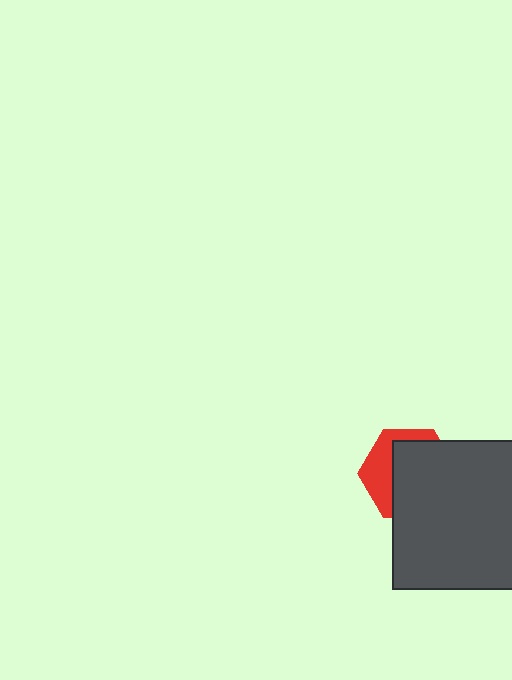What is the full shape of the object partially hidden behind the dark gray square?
The partially hidden object is a red hexagon.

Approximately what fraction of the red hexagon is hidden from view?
Roughly 65% of the red hexagon is hidden behind the dark gray square.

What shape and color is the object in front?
The object in front is a dark gray square.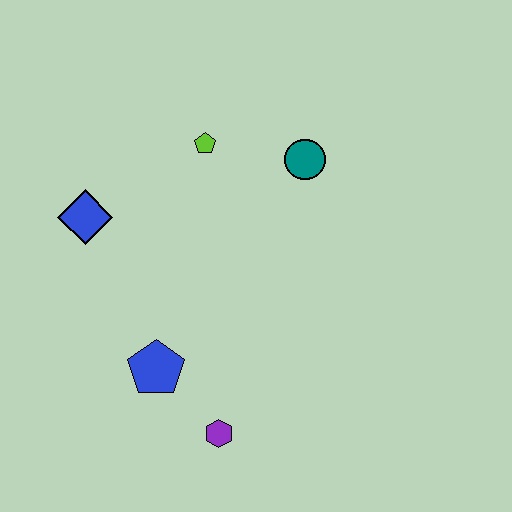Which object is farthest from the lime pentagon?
The purple hexagon is farthest from the lime pentagon.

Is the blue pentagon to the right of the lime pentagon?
No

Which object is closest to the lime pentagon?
The teal circle is closest to the lime pentagon.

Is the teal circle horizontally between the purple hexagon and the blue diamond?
No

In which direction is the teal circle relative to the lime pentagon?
The teal circle is to the right of the lime pentagon.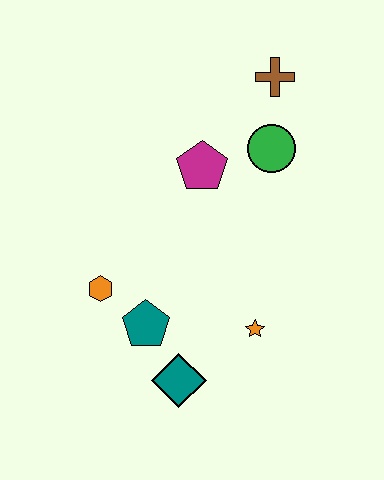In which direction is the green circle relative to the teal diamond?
The green circle is above the teal diamond.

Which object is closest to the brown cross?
The green circle is closest to the brown cross.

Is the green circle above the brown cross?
No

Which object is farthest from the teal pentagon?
The brown cross is farthest from the teal pentagon.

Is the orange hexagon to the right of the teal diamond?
No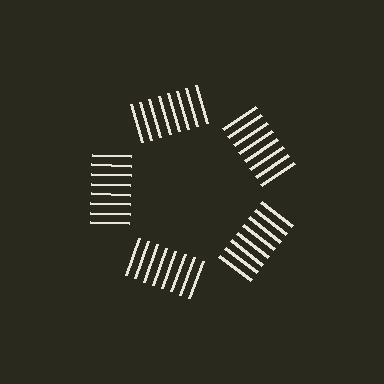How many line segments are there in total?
40 — 8 along each of the 5 edges.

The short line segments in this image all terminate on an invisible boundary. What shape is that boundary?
An illusory pentagon — the line segments terminate on its edges but no continuous stroke is drawn.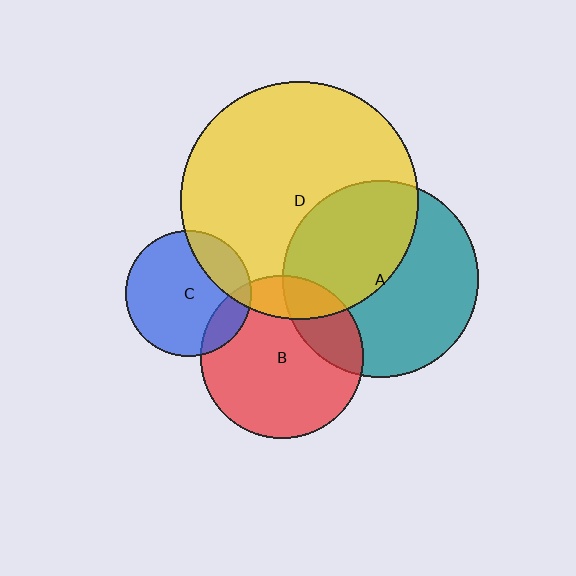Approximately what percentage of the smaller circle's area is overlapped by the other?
Approximately 20%.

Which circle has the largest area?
Circle D (yellow).